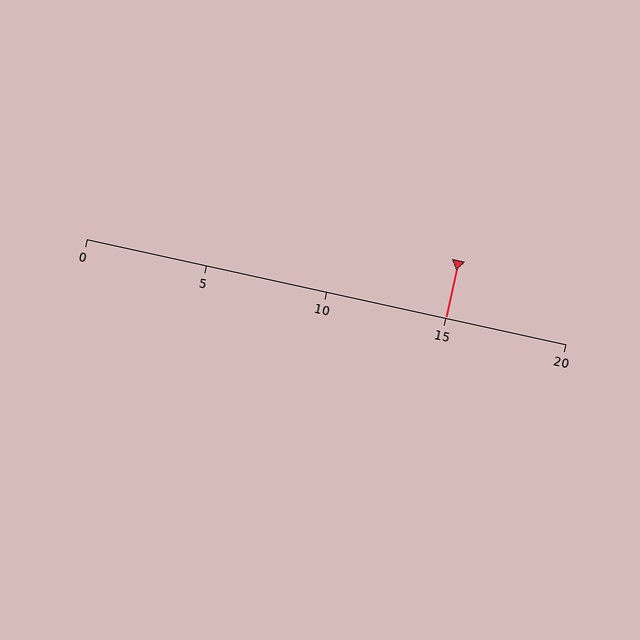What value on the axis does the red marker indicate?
The marker indicates approximately 15.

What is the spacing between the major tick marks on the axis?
The major ticks are spaced 5 apart.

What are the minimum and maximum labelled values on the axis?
The axis runs from 0 to 20.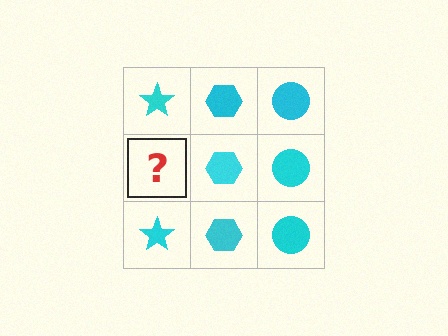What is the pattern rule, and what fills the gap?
The rule is that each column has a consistent shape. The gap should be filled with a cyan star.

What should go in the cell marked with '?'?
The missing cell should contain a cyan star.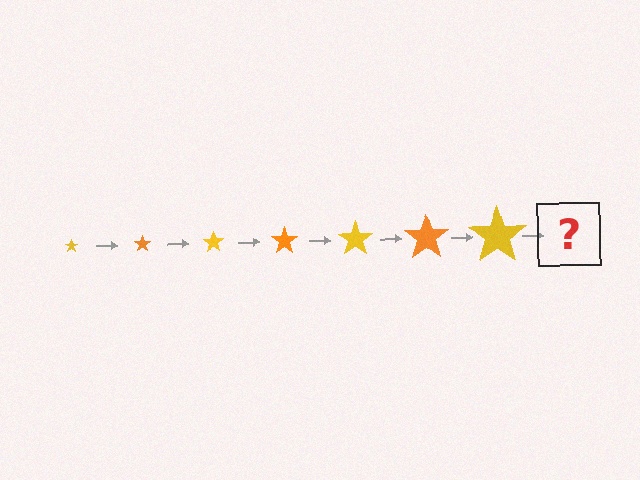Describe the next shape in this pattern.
It should be an orange star, larger than the previous one.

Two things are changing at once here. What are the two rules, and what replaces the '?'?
The two rules are that the star grows larger each step and the color cycles through yellow and orange. The '?' should be an orange star, larger than the previous one.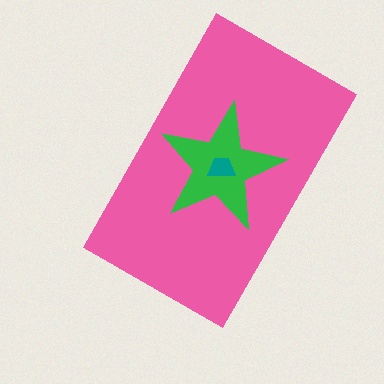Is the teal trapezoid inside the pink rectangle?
Yes.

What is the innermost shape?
The teal trapezoid.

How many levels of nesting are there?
3.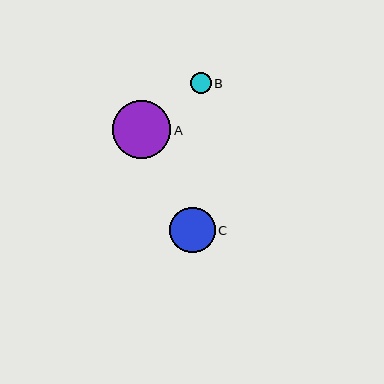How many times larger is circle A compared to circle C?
Circle A is approximately 1.3 times the size of circle C.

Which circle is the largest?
Circle A is the largest with a size of approximately 59 pixels.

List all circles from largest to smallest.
From largest to smallest: A, C, B.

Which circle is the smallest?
Circle B is the smallest with a size of approximately 21 pixels.